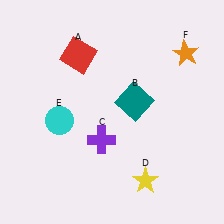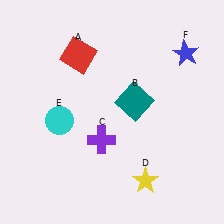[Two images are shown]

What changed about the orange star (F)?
In Image 1, F is orange. In Image 2, it changed to blue.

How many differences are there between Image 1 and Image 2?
There is 1 difference between the two images.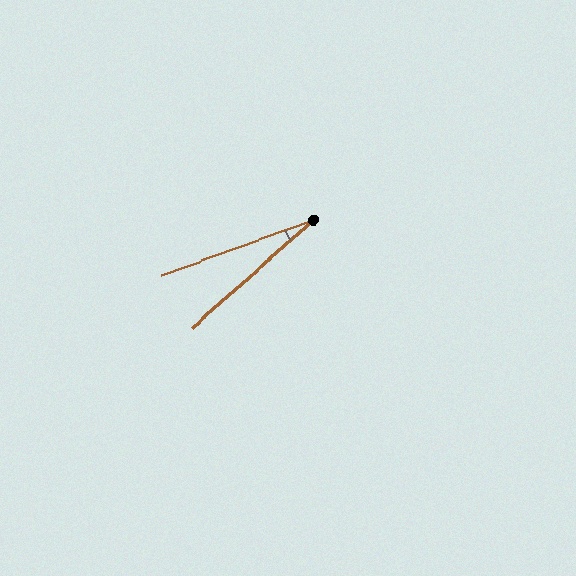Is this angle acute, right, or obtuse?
It is acute.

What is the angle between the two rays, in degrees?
Approximately 22 degrees.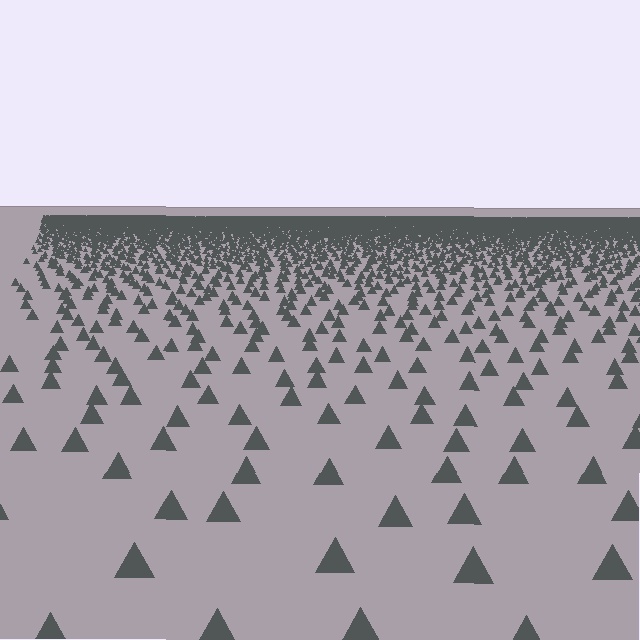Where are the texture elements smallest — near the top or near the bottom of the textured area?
Near the top.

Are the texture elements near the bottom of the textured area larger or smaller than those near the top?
Larger. Near the bottom, elements are closer to the viewer and appear at a bigger on-screen size.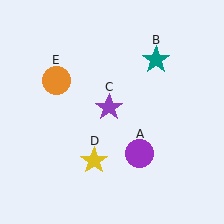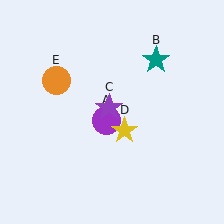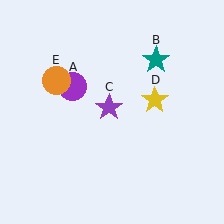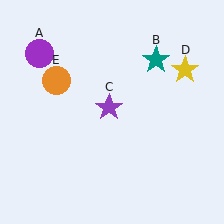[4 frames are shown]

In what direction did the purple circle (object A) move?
The purple circle (object A) moved up and to the left.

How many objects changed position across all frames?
2 objects changed position: purple circle (object A), yellow star (object D).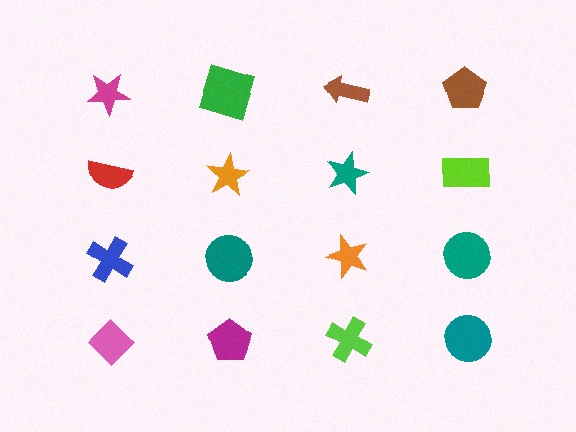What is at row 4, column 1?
A pink diamond.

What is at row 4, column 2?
A magenta pentagon.